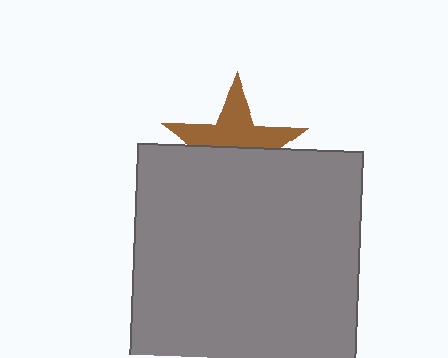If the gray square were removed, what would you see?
You would see the complete brown star.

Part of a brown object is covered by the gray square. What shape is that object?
It is a star.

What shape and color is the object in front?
The object in front is a gray square.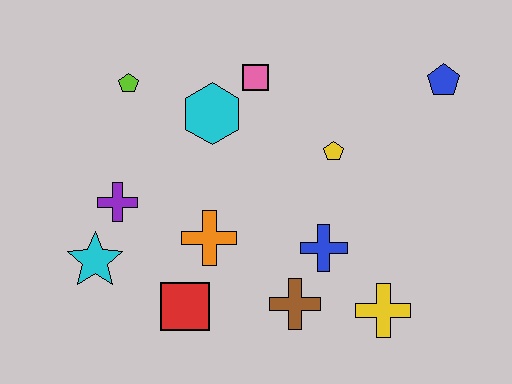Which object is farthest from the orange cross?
The blue pentagon is farthest from the orange cross.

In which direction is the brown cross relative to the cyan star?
The brown cross is to the right of the cyan star.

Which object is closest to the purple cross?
The cyan star is closest to the purple cross.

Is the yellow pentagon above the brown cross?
Yes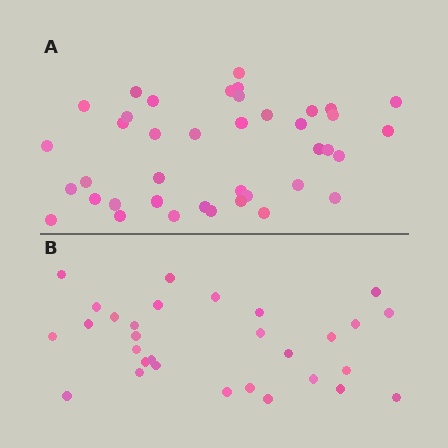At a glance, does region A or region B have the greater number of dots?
Region A (the top region) has more dots.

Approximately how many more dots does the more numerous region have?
Region A has roughly 10 or so more dots than region B.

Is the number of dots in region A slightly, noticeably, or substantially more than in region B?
Region A has noticeably more, but not dramatically so. The ratio is roughly 1.3 to 1.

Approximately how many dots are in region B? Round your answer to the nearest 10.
About 30 dots.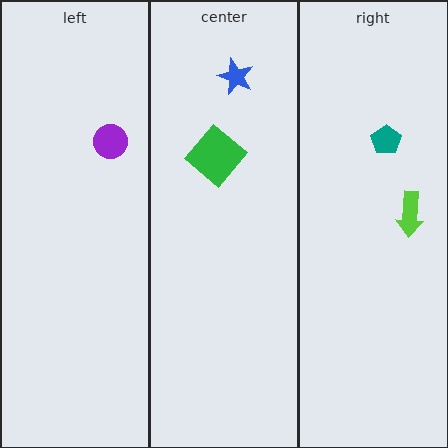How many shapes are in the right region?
2.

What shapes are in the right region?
The lime arrow, the teal pentagon.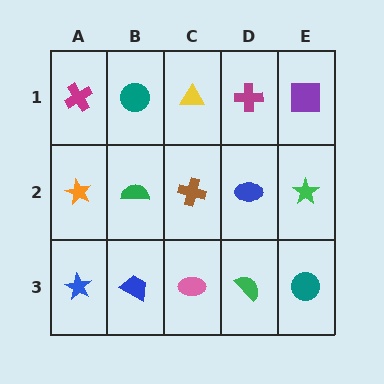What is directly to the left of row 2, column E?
A blue ellipse.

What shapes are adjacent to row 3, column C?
A brown cross (row 2, column C), a blue trapezoid (row 3, column B), a green semicircle (row 3, column D).